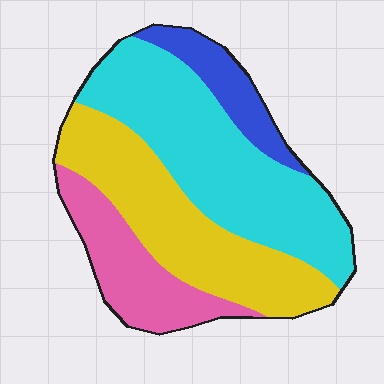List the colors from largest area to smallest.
From largest to smallest: cyan, yellow, pink, blue.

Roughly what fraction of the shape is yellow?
Yellow takes up about one third (1/3) of the shape.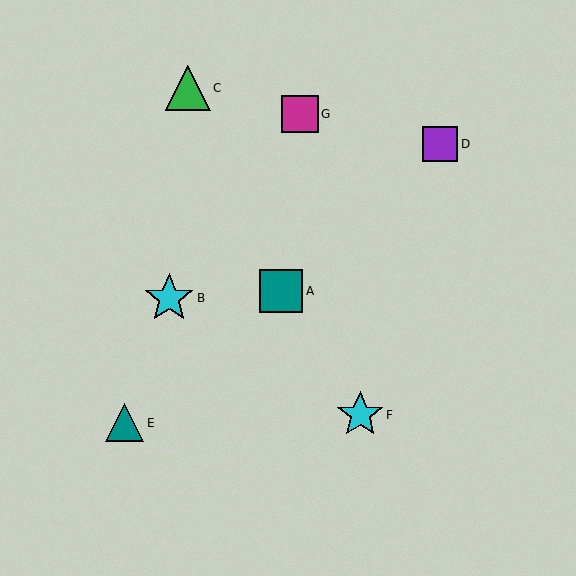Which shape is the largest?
The cyan star (labeled B) is the largest.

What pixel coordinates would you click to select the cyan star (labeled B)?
Click at (169, 298) to select the cyan star B.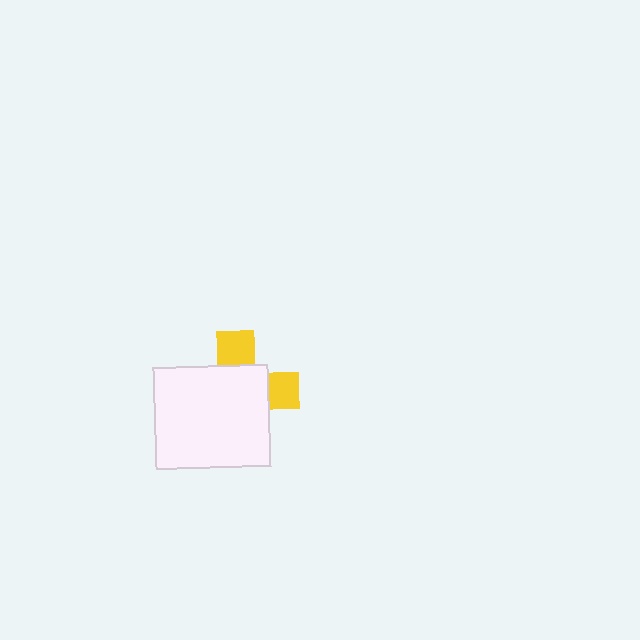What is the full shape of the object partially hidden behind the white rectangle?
The partially hidden object is a yellow cross.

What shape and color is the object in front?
The object in front is a white rectangle.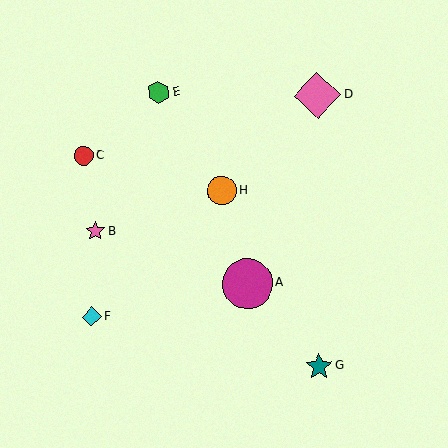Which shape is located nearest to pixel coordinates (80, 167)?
The red circle (labeled C) at (84, 155) is nearest to that location.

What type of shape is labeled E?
Shape E is a green hexagon.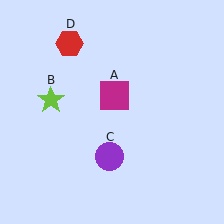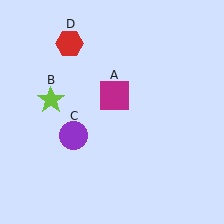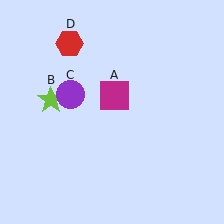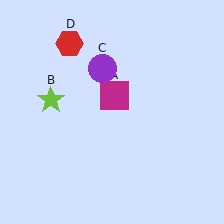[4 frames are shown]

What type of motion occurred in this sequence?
The purple circle (object C) rotated clockwise around the center of the scene.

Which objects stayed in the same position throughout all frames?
Magenta square (object A) and lime star (object B) and red hexagon (object D) remained stationary.